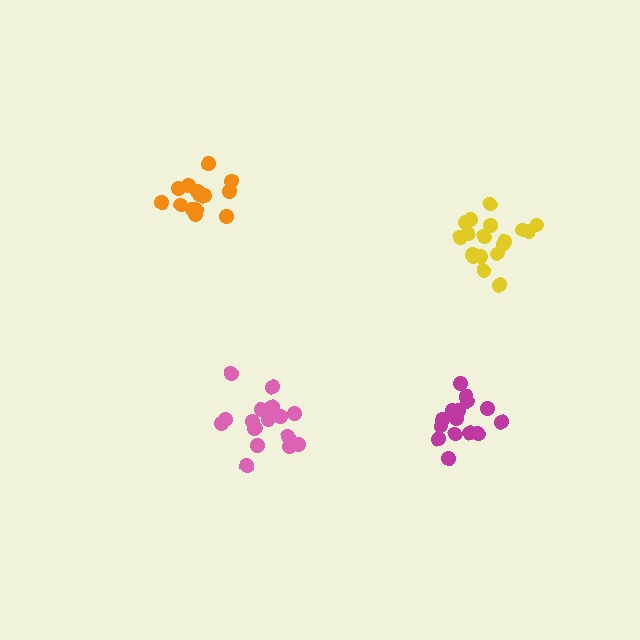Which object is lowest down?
The magenta cluster is bottommost.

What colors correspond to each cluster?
The clusters are colored: orange, pink, magenta, yellow.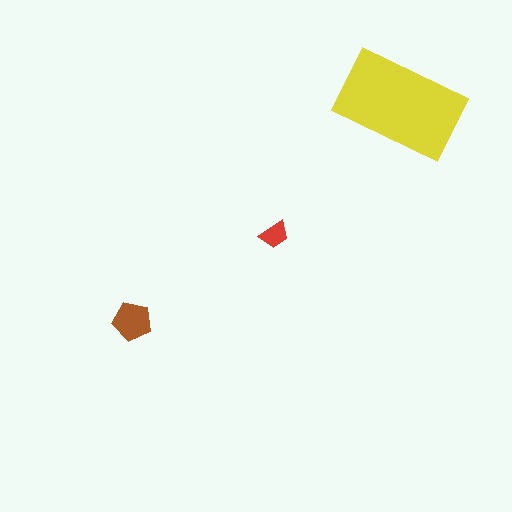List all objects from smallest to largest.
The red trapezoid, the brown pentagon, the yellow rectangle.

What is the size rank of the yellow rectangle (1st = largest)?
1st.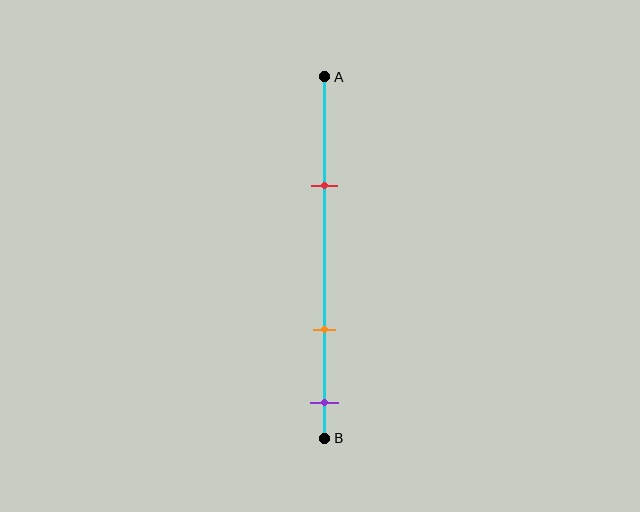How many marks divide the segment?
There are 3 marks dividing the segment.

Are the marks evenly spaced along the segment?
No, the marks are not evenly spaced.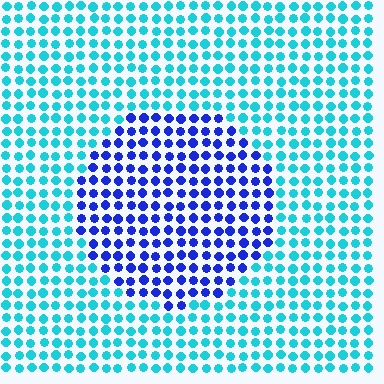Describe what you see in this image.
The image is filled with small cyan elements in a uniform arrangement. A circle-shaped region is visible where the elements are tinted to a slightly different hue, forming a subtle color boundary.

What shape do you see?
I see a circle.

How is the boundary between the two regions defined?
The boundary is defined purely by a slight shift in hue (about 52 degrees). Spacing, size, and orientation are identical on both sides.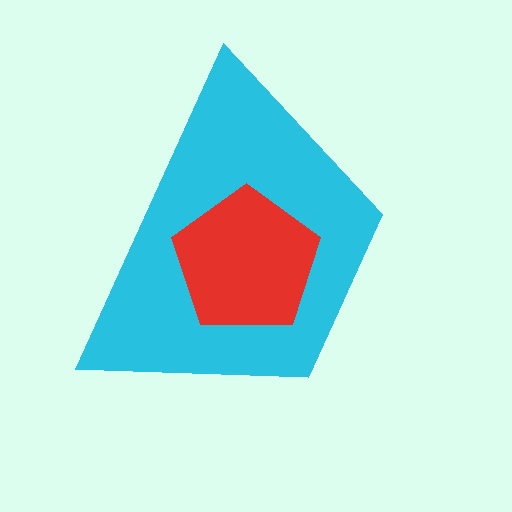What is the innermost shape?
The red pentagon.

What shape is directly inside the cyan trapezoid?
The red pentagon.